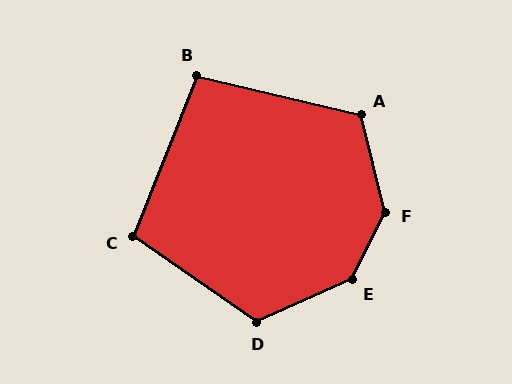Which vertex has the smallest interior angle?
B, at approximately 98 degrees.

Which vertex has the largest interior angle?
F, at approximately 141 degrees.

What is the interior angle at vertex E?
Approximately 140 degrees (obtuse).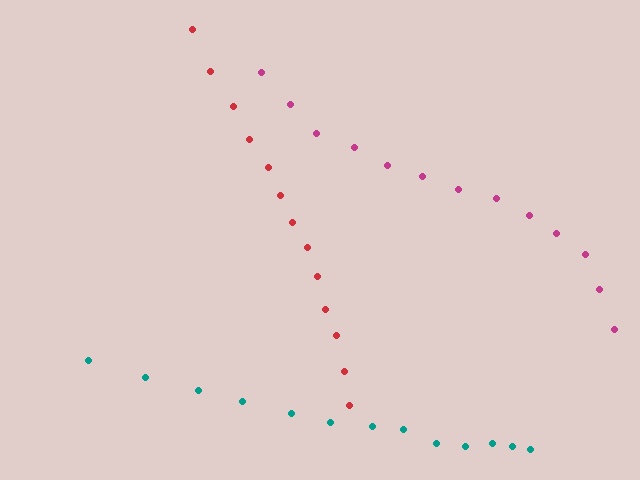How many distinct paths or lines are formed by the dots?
There are 3 distinct paths.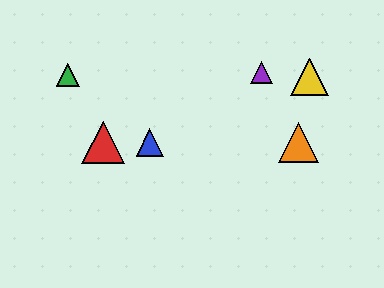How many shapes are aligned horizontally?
3 shapes (the red triangle, the blue triangle, the orange triangle) are aligned horizontally.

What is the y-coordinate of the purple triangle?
The purple triangle is at y≈73.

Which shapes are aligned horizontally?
The red triangle, the blue triangle, the orange triangle are aligned horizontally.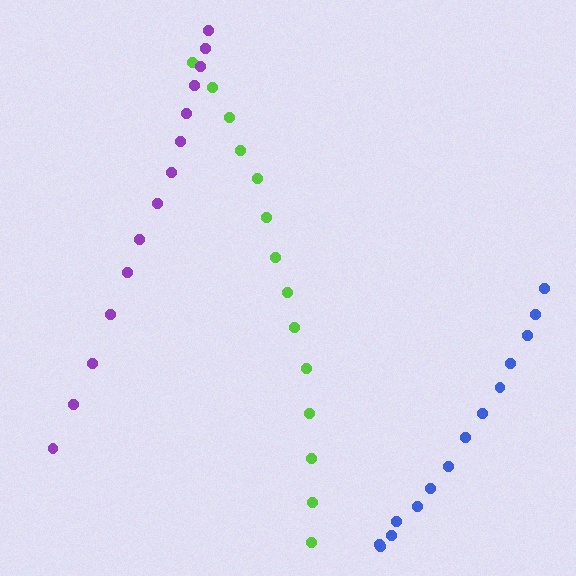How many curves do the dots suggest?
There are 3 distinct paths.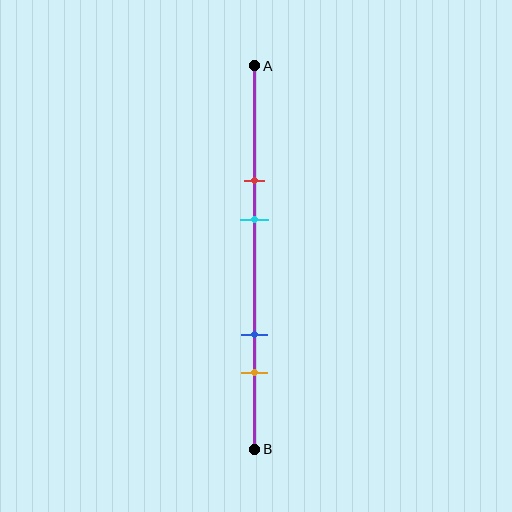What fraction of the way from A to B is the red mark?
The red mark is approximately 30% (0.3) of the way from A to B.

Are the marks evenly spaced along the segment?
No, the marks are not evenly spaced.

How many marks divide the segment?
There are 4 marks dividing the segment.